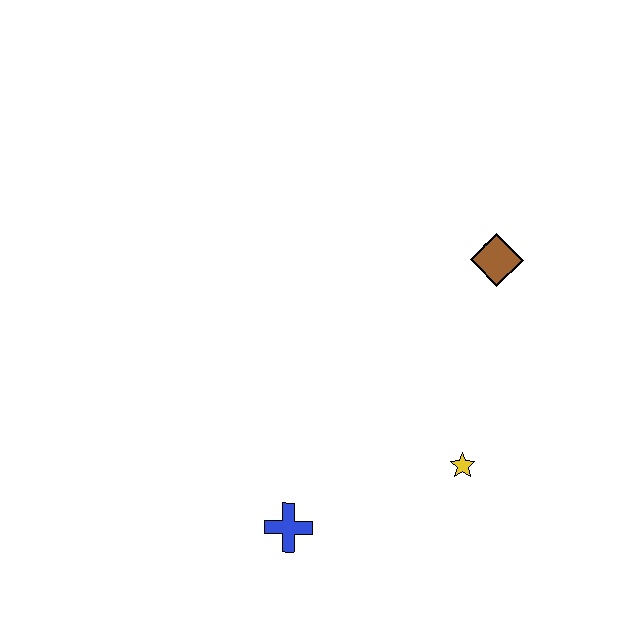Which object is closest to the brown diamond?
The yellow star is closest to the brown diamond.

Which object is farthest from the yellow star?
The brown diamond is farthest from the yellow star.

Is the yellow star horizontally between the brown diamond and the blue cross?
Yes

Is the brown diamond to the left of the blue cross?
No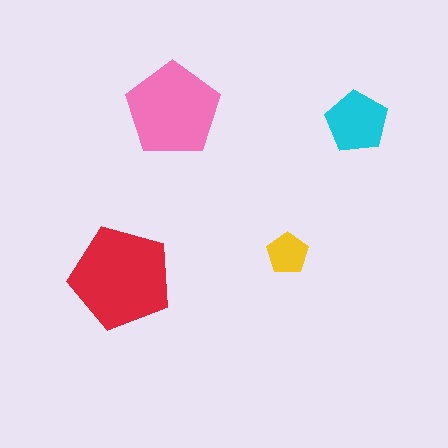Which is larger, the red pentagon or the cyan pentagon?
The red one.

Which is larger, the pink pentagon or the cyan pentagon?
The pink one.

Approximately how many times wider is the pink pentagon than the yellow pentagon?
About 2.5 times wider.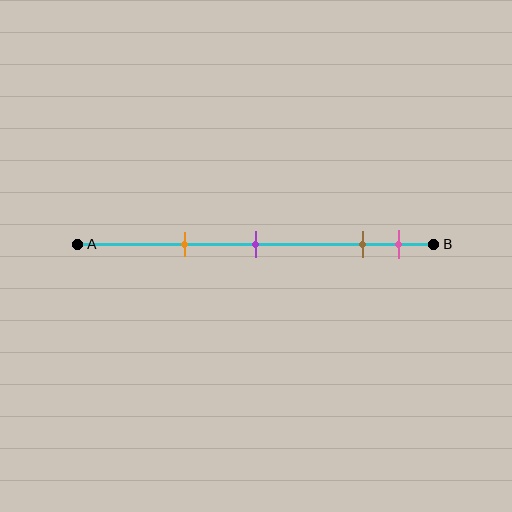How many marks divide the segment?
There are 4 marks dividing the segment.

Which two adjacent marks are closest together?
The brown and pink marks are the closest adjacent pair.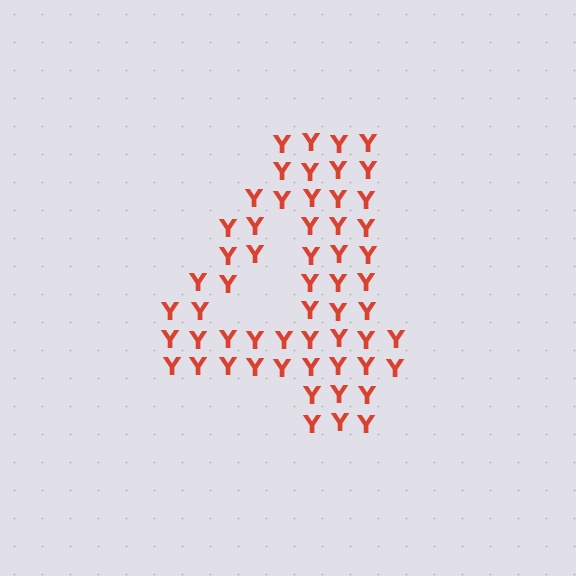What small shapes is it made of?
It is made of small letter Y's.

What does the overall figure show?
The overall figure shows the digit 4.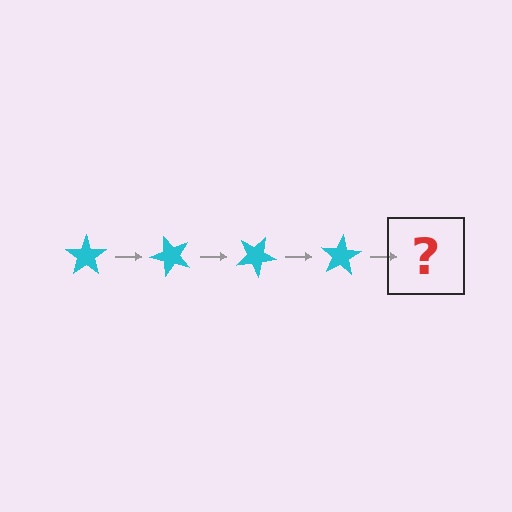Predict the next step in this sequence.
The next step is a cyan star rotated 200 degrees.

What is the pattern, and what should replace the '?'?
The pattern is that the star rotates 50 degrees each step. The '?' should be a cyan star rotated 200 degrees.